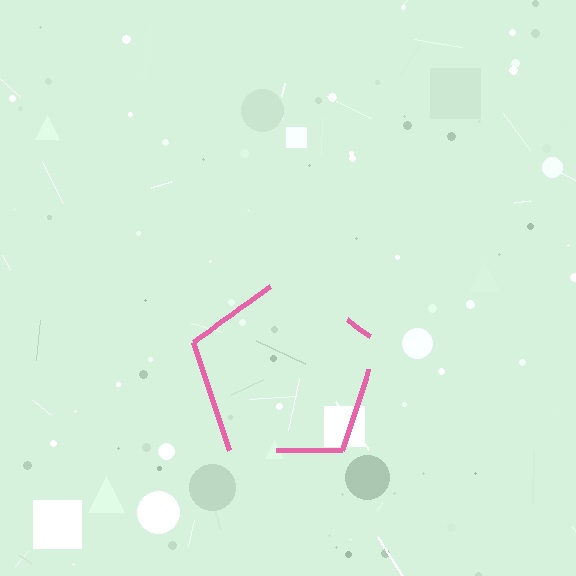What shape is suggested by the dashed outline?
The dashed outline suggests a pentagon.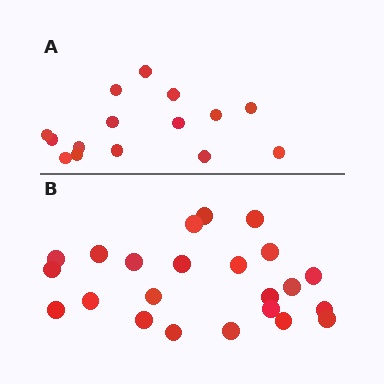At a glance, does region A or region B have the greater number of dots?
Region B (the bottom region) has more dots.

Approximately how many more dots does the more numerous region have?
Region B has roughly 8 or so more dots than region A.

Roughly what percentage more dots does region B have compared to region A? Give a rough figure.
About 55% more.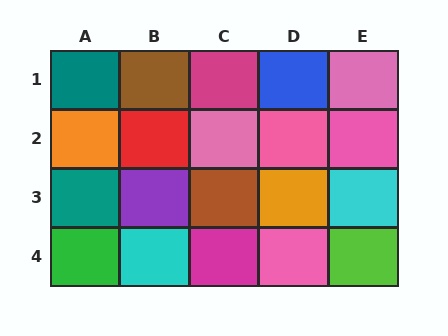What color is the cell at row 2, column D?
Pink.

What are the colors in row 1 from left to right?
Teal, brown, magenta, blue, pink.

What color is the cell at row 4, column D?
Pink.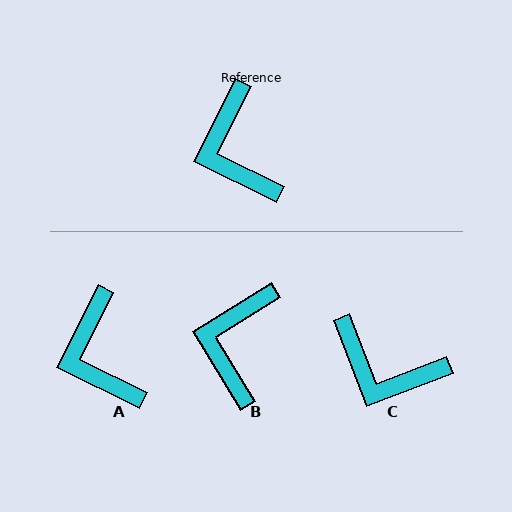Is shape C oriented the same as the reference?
No, it is off by about 48 degrees.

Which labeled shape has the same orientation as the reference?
A.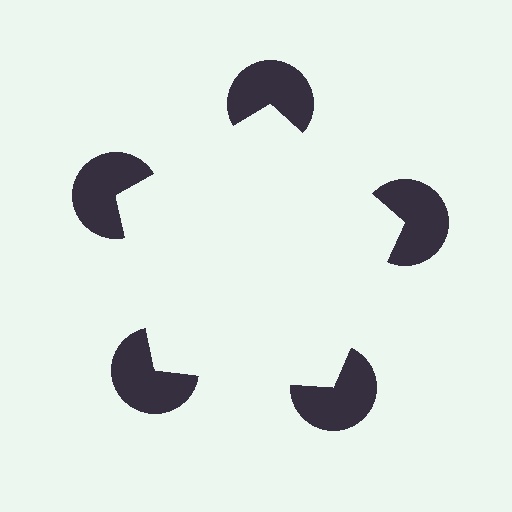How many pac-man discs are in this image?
There are 5 — one at each vertex of the illusory pentagon.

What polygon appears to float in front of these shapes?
An illusory pentagon — its edges are inferred from the aligned wedge cuts in the pac-man discs, not physically drawn.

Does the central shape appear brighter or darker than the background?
It typically appears slightly brighter than the background, even though no actual brightness change is drawn.